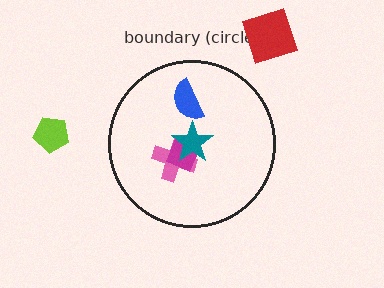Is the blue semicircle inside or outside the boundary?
Inside.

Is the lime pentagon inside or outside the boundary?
Outside.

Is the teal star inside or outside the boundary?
Inside.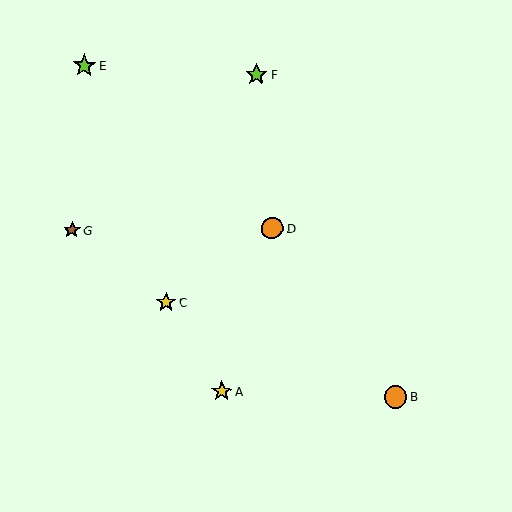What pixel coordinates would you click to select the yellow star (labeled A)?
Click at (222, 392) to select the yellow star A.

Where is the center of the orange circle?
The center of the orange circle is at (272, 228).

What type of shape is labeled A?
Shape A is a yellow star.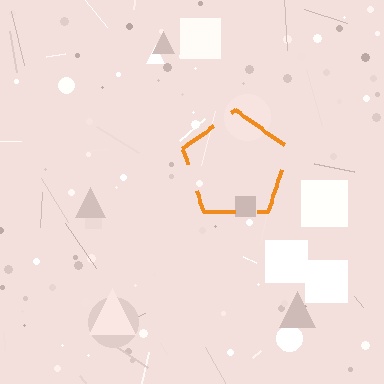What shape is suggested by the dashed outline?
The dashed outline suggests a pentagon.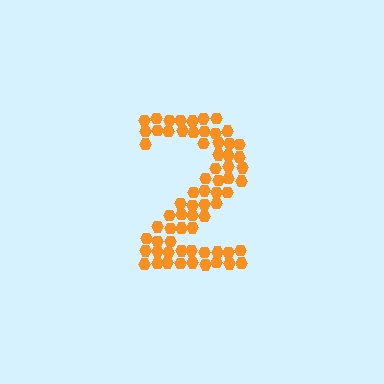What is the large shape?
The large shape is the digit 2.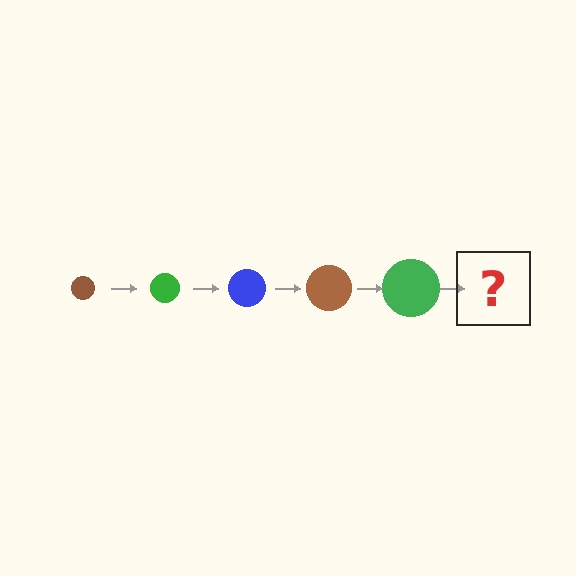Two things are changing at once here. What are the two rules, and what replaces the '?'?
The two rules are that the circle grows larger each step and the color cycles through brown, green, and blue. The '?' should be a blue circle, larger than the previous one.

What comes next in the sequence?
The next element should be a blue circle, larger than the previous one.